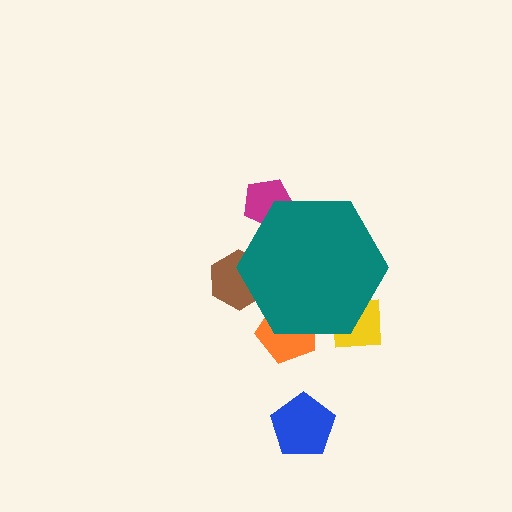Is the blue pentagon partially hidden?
No, the blue pentagon is fully visible.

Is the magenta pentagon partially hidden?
Yes, the magenta pentagon is partially hidden behind the teal hexagon.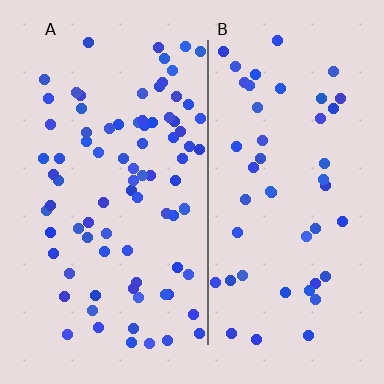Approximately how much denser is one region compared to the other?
Approximately 1.7× — region A over region B.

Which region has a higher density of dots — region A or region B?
A (the left).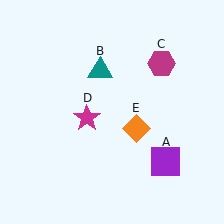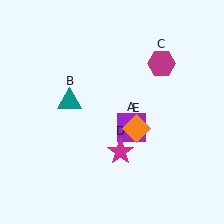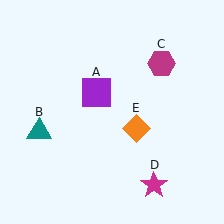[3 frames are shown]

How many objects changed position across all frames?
3 objects changed position: purple square (object A), teal triangle (object B), magenta star (object D).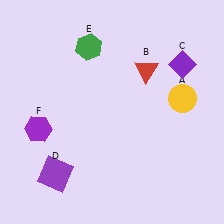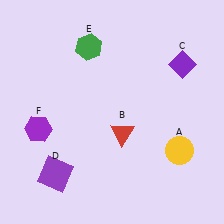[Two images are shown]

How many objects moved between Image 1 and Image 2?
2 objects moved between the two images.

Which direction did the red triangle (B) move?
The red triangle (B) moved down.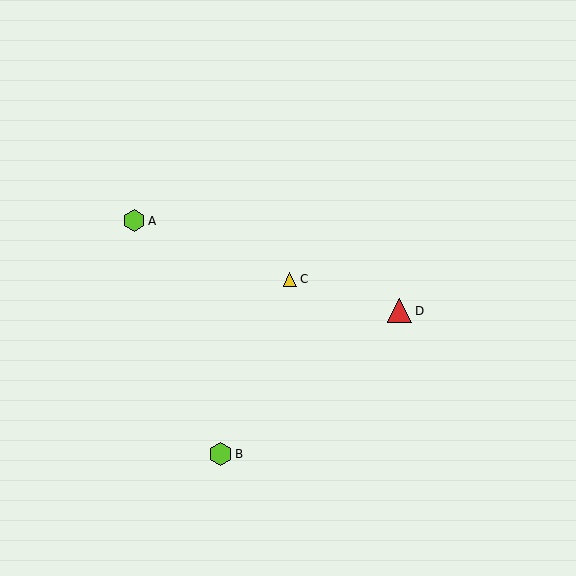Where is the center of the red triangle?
The center of the red triangle is at (400, 311).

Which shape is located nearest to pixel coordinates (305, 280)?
The yellow triangle (labeled C) at (290, 279) is nearest to that location.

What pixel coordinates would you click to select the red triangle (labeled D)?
Click at (400, 311) to select the red triangle D.